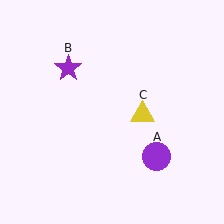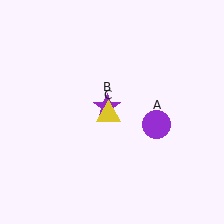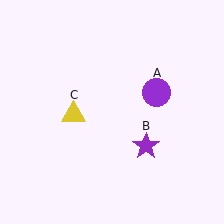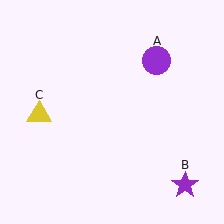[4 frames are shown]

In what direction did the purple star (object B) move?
The purple star (object B) moved down and to the right.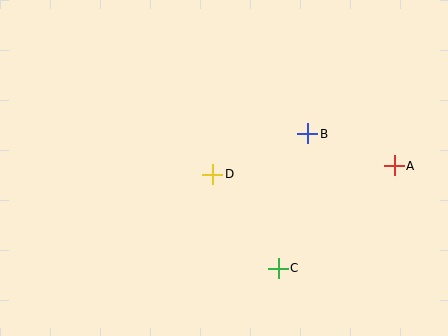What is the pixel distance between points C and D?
The distance between C and D is 115 pixels.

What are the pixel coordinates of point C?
Point C is at (278, 268).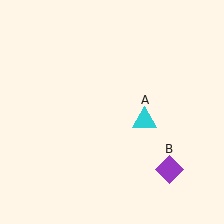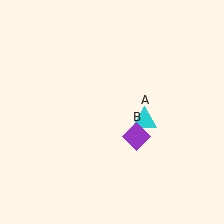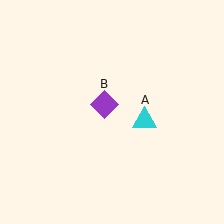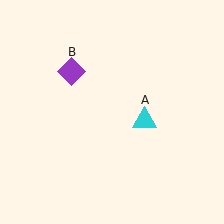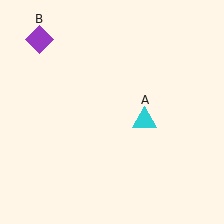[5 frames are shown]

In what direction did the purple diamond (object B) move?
The purple diamond (object B) moved up and to the left.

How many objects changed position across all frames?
1 object changed position: purple diamond (object B).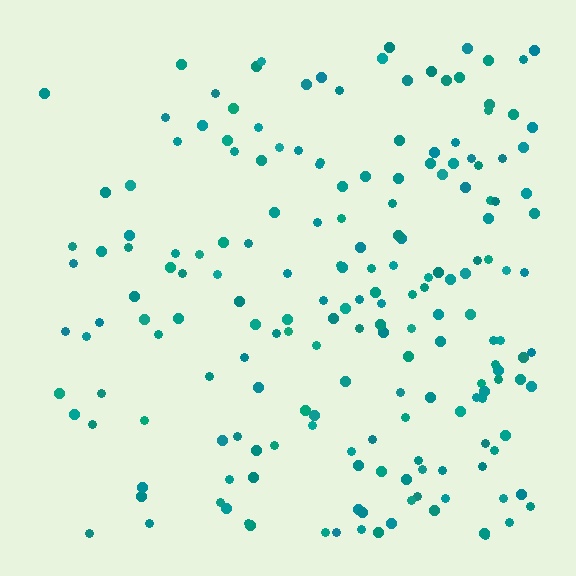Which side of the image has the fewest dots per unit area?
The left.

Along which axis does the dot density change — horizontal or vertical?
Horizontal.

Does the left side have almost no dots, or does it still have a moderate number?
Still a moderate number, just noticeably fewer than the right.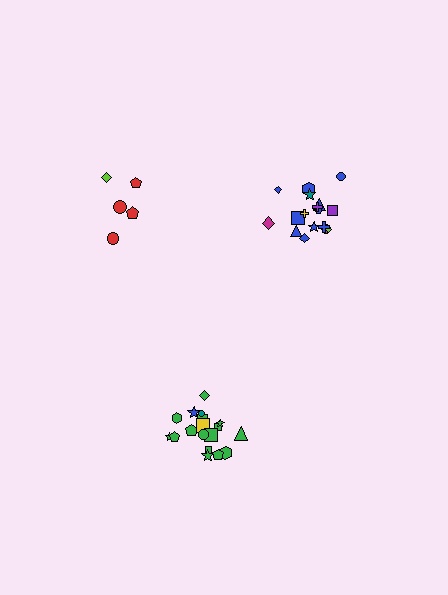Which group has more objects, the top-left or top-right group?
The top-right group.